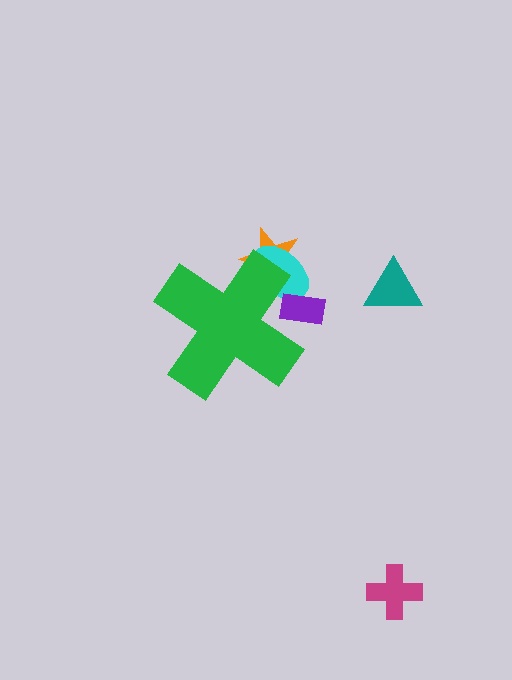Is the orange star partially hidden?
Yes, the orange star is partially hidden behind the green cross.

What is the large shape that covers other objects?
A green cross.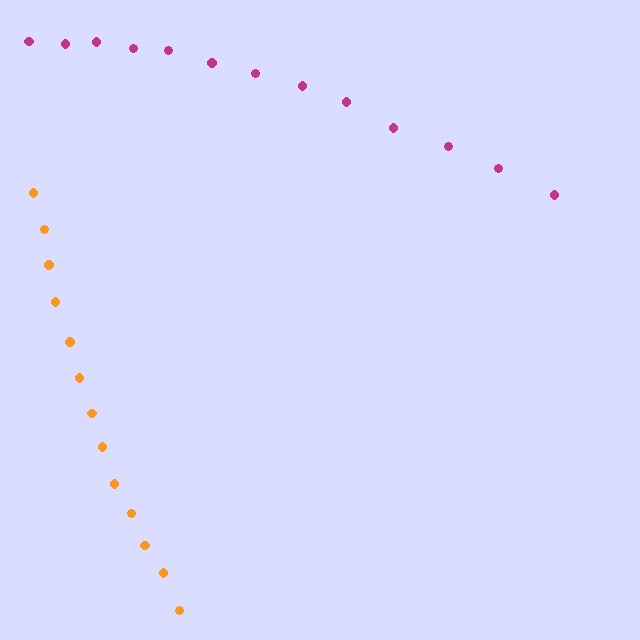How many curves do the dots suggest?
There are 2 distinct paths.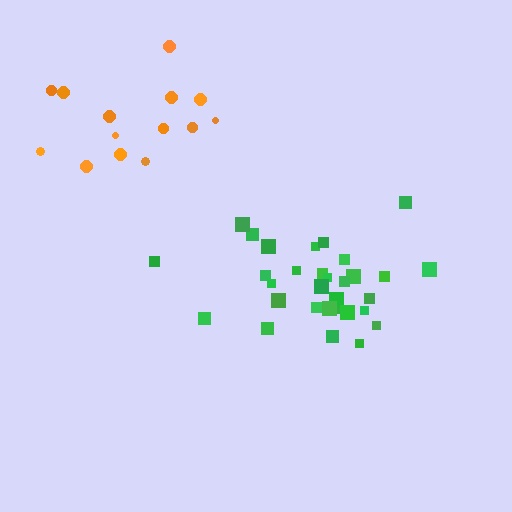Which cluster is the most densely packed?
Green.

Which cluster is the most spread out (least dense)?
Orange.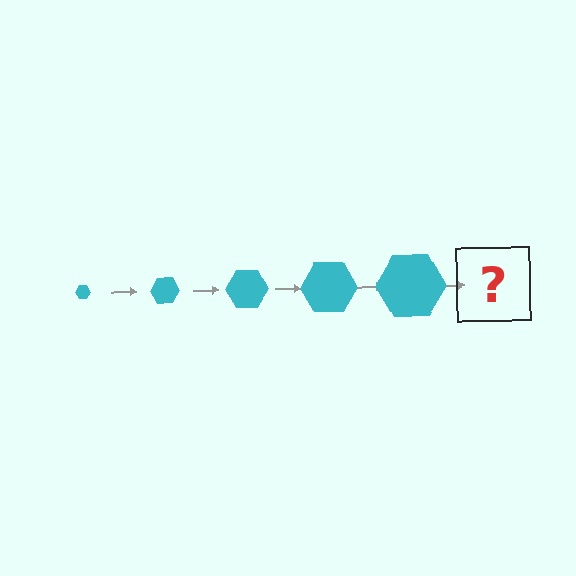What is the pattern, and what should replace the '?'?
The pattern is that the hexagon gets progressively larger each step. The '?' should be a cyan hexagon, larger than the previous one.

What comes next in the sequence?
The next element should be a cyan hexagon, larger than the previous one.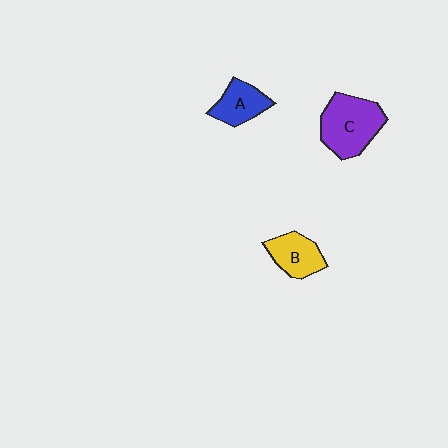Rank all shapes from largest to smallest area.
From largest to smallest: C (purple), B (yellow), A (blue).